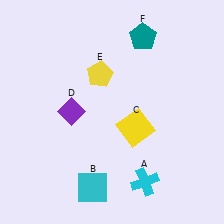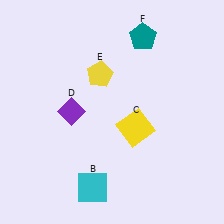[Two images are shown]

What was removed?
The cyan cross (A) was removed in Image 2.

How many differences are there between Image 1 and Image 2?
There is 1 difference between the two images.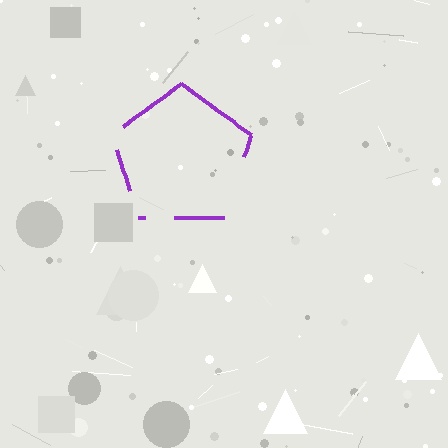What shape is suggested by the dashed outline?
The dashed outline suggests a pentagon.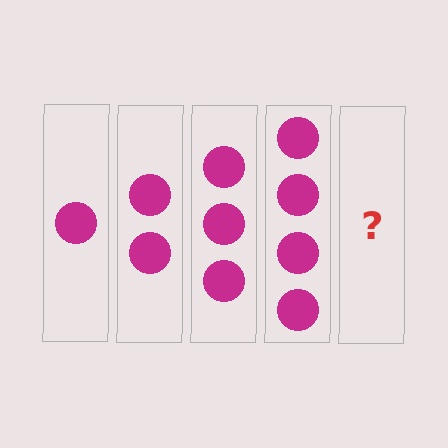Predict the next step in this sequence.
The next step is 5 circles.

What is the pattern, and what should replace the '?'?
The pattern is that each step adds one more circle. The '?' should be 5 circles.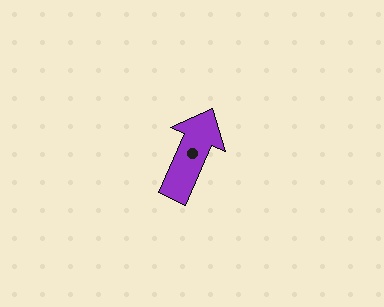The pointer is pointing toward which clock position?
Roughly 1 o'clock.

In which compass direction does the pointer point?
Northeast.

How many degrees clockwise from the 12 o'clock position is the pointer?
Approximately 24 degrees.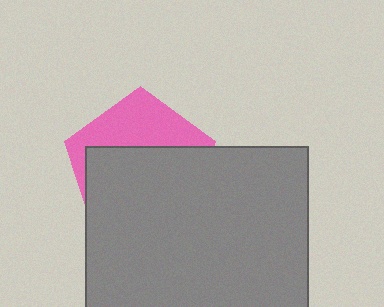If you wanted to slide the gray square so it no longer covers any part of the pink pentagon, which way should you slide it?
Slide it down — that is the most direct way to separate the two shapes.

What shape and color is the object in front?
The object in front is a gray square.